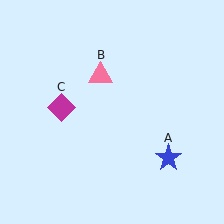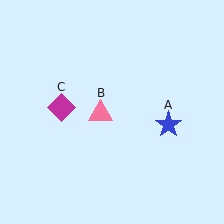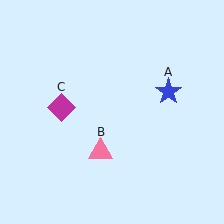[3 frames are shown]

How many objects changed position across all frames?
2 objects changed position: blue star (object A), pink triangle (object B).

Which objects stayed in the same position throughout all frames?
Magenta diamond (object C) remained stationary.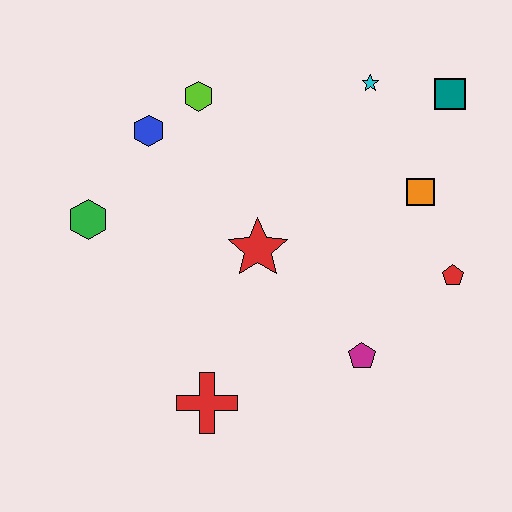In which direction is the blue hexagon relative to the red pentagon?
The blue hexagon is to the left of the red pentagon.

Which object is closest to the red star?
The magenta pentagon is closest to the red star.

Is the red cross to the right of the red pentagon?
No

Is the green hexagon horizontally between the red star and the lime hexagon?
No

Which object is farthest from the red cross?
The teal square is farthest from the red cross.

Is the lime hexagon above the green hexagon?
Yes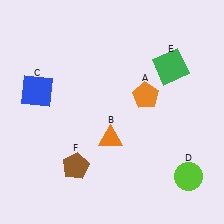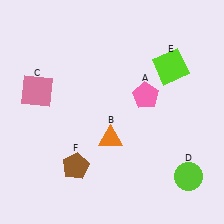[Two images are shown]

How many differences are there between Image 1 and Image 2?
There are 3 differences between the two images.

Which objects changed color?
A changed from orange to pink. C changed from blue to pink. E changed from green to lime.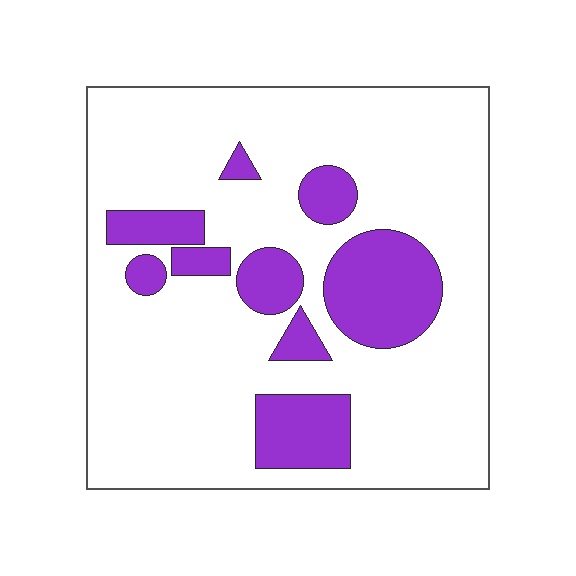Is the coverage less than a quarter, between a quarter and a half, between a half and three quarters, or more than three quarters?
Less than a quarter.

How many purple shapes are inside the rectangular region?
9.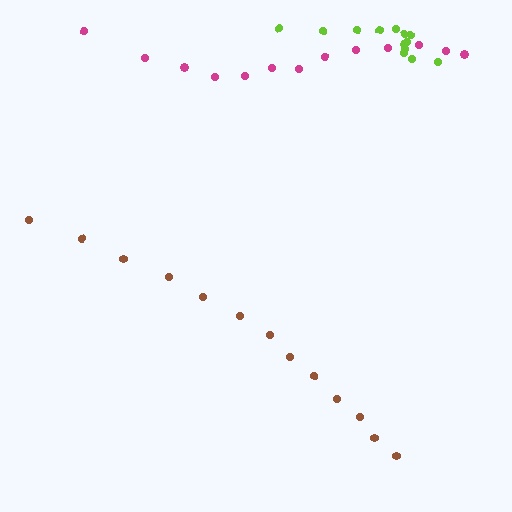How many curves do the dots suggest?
There are 3 distinct paths.